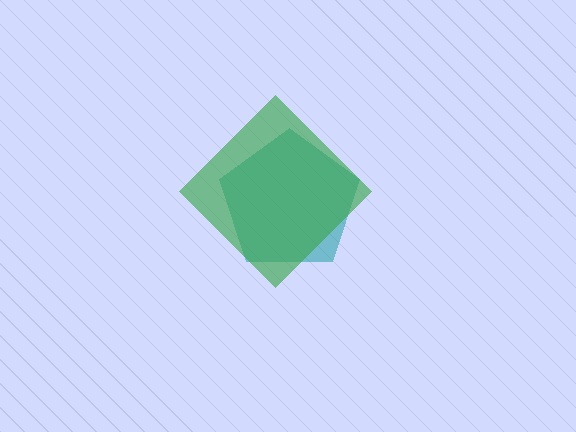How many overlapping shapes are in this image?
There are 2 overlapping shapes in the image.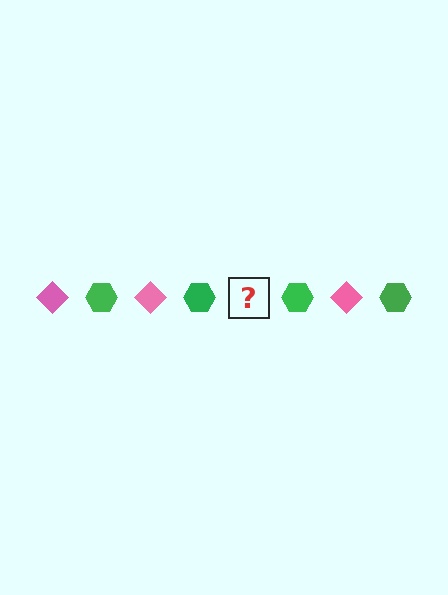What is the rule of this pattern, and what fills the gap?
The rule is that the pattern alternates between pink diamond and green hexagon. The gap should be filled with a pink diamond.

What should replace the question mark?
The question mark should be replaced with a pink diamond.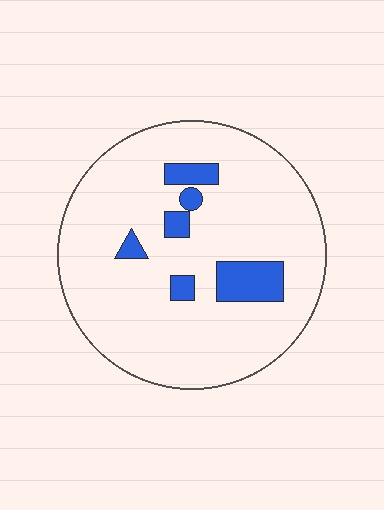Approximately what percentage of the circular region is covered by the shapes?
Approximately 10%.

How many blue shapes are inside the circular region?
6.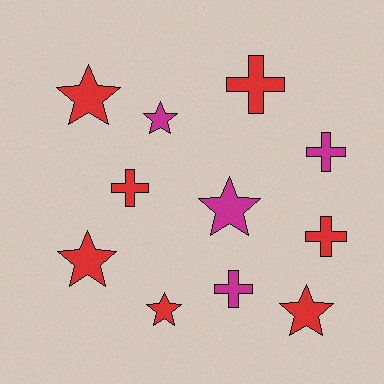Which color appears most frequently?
Red, with 7 objects.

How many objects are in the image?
There are 11 objects.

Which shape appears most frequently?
Star, with 6 objects.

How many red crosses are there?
There are 3 red crosses.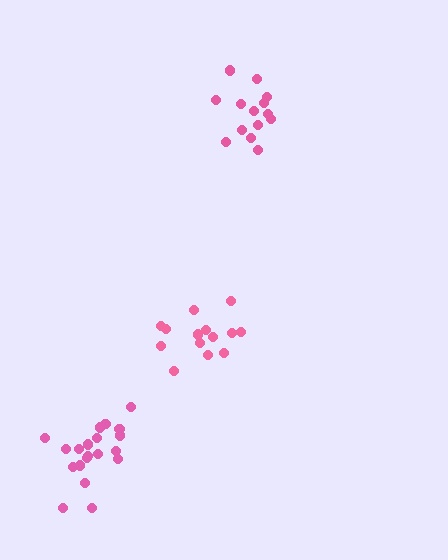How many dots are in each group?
Group 1: 14 dots, Group 2: 20 dots, Group 3: 14 dots (48 total).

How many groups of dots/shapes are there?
There are 3 groups.